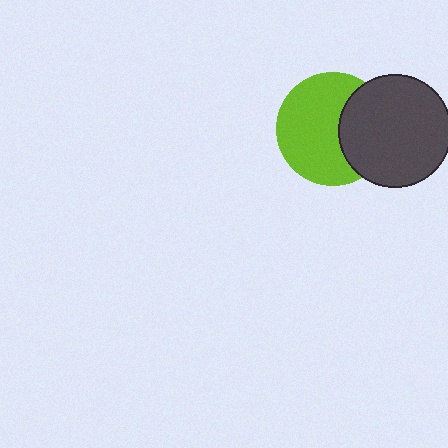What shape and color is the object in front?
The object in front is a dark gray circle.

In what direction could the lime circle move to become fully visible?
The lime circle could move left. That would shift it out from behind the dark gray circle entirely.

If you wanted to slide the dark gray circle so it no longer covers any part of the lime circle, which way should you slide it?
Slide it right — that is the most direct way to separate the two shapes.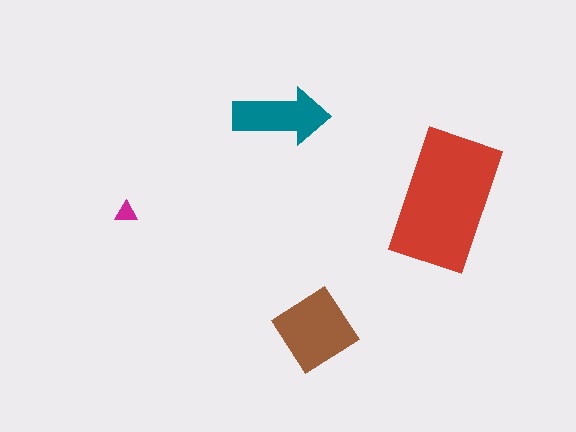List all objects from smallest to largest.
The magenta triangle, the teal arrow, the brown diamond, the red rectangle.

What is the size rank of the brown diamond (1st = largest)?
2nd.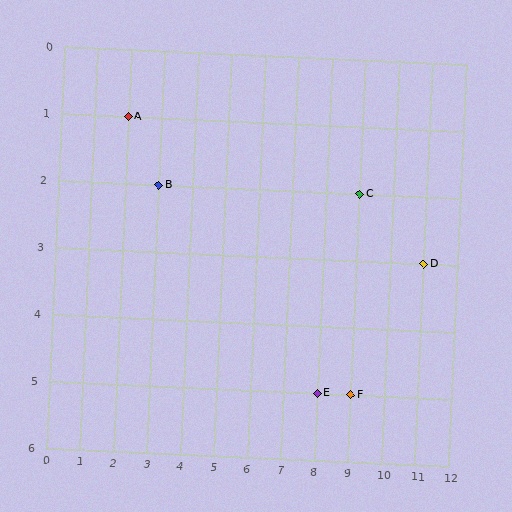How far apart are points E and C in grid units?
Points E and C are 1 column and 3 rows apart (about 3.2 grid units diagonally).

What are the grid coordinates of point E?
Point E is at grid coordinates (8, 5).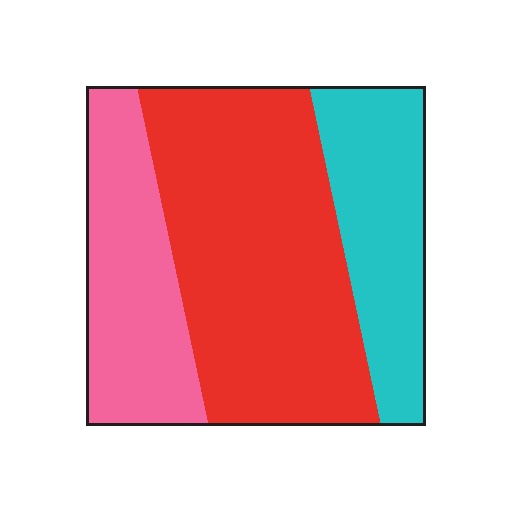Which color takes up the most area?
Red, at roughly 50%.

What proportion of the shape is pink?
Pink takes up between a quarter and a half of the shape.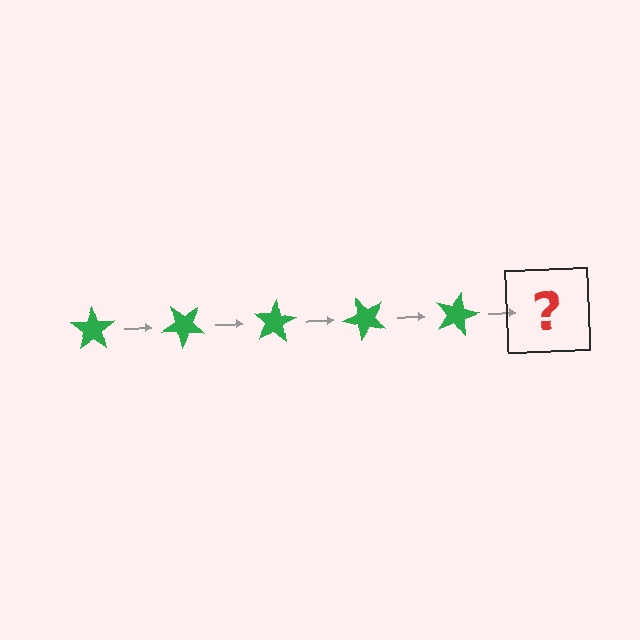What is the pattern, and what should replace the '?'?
The pattern is that the star rotates 40 degrees each step. The '?' should be a green star rotated 200 degrees.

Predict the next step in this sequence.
The next step is a green star rotated 200 degrees.